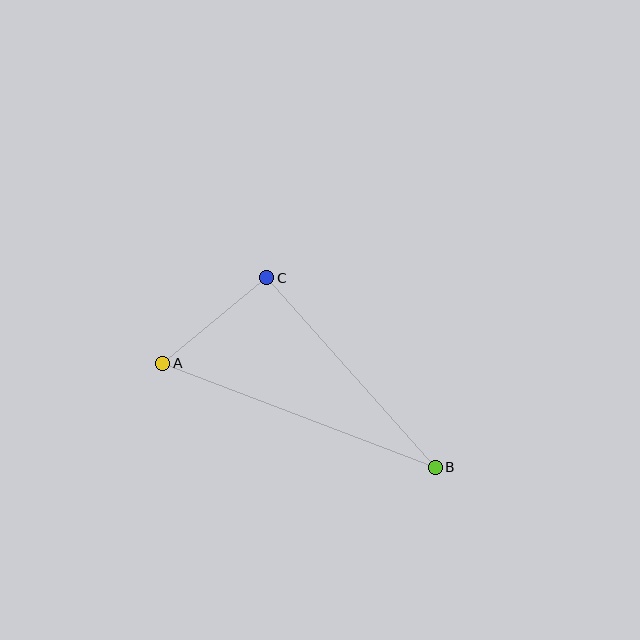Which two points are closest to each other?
Points A and C are closest to each other.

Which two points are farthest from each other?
Points A and B are farthest from each other.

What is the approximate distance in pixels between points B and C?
The distance between B and C is approximately 253 pixels.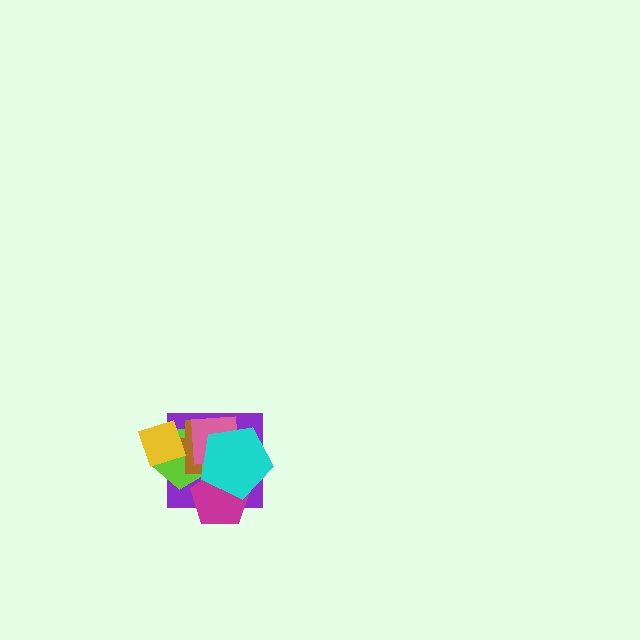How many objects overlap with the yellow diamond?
3 objects overlap with the yellow diamond.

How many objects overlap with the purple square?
6 objects overlap with the purple square.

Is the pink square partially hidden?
Yes, it is partially covered by another shape.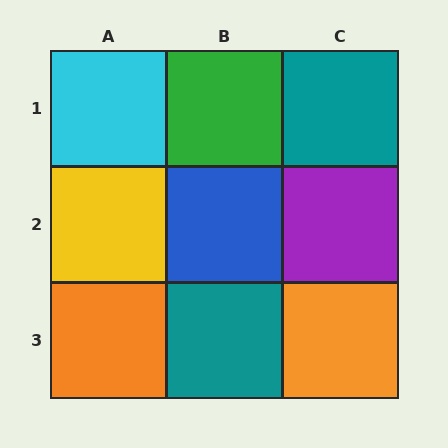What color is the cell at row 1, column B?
Green.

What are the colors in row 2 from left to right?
Yellow, blue, purple.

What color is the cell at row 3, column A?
Orange.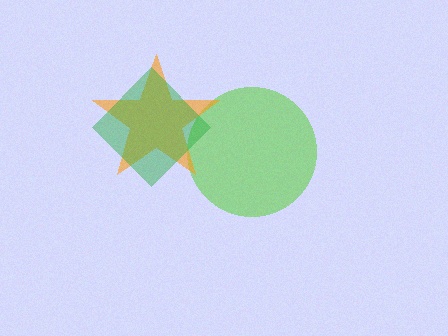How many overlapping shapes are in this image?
There are 3 overlapping shapes in the image.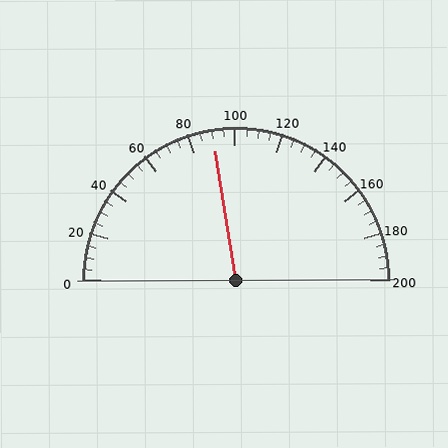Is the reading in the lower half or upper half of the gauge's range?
The reading is in the lower half of the range (0 to 200).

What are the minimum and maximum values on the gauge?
The gauge ranges from 0 to 200.